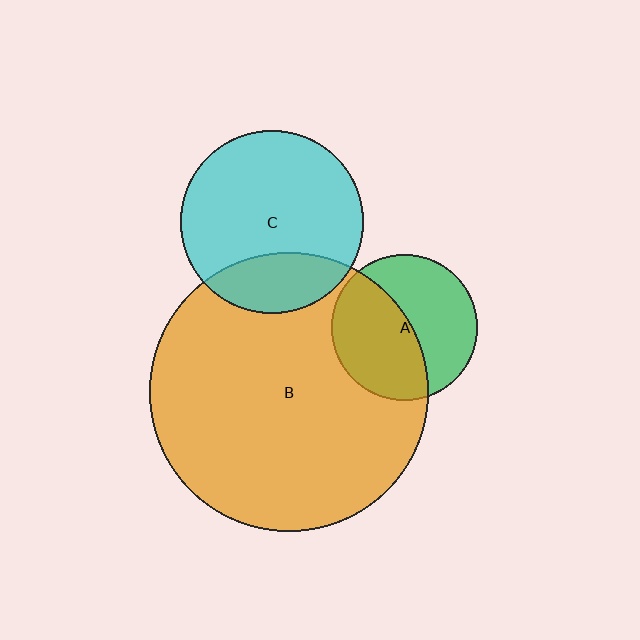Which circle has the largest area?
Circle B (orange).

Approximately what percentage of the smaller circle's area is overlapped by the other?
Approximately 50%.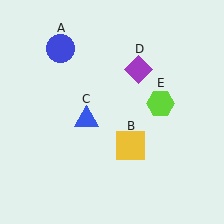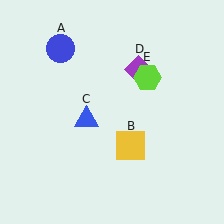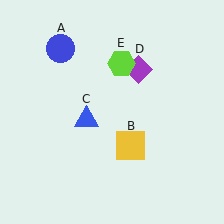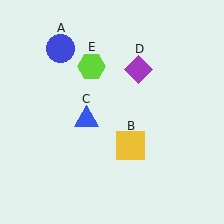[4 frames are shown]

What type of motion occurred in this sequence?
The lime hexagon (object E) rotated counterclockwise around the center of the scene.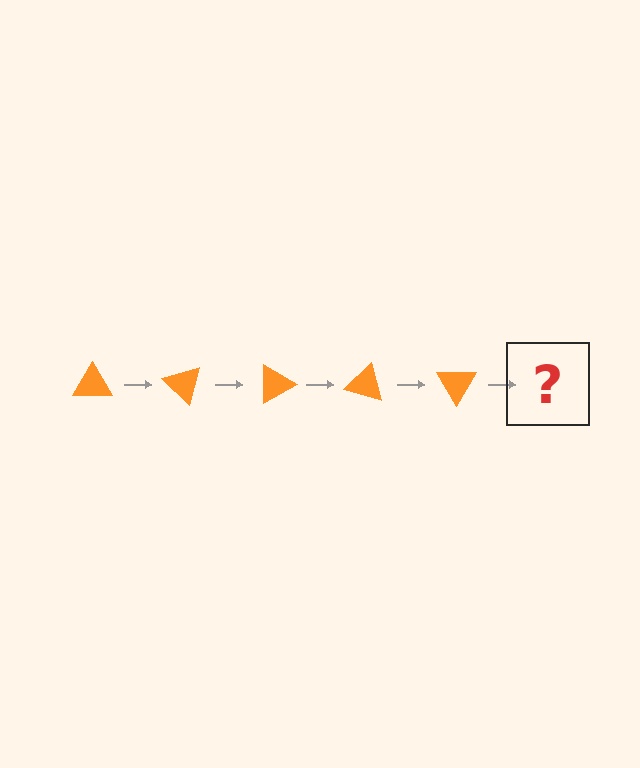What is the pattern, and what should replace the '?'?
The pattern is that the triangle rotates 45 degrees each step. The '?' should be an orange triangle rotated 225 degrees.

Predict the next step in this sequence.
The next step is an orange triangle rotated 225 degrees.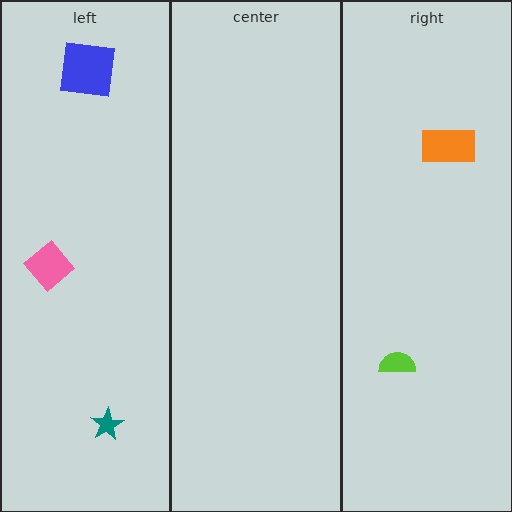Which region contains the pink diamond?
The left region.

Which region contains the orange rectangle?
The right region.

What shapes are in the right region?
The lime semicircle, the orange rectangle.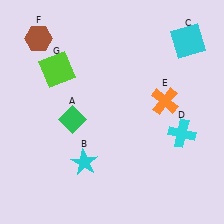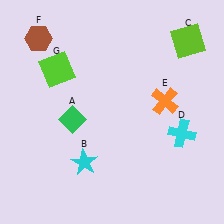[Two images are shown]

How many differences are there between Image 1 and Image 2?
There is 1 difference between the two images.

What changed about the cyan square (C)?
In Image 1, C is cyan. In Image 2, it changed to lime.